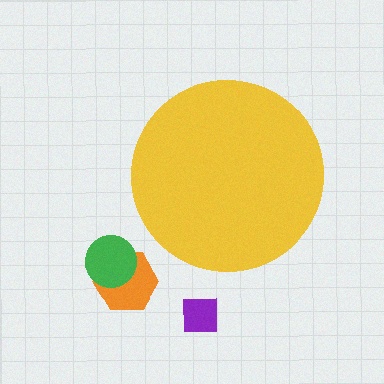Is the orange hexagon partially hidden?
No, the orange hexagon is fully visible.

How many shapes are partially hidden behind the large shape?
0 shapes are partially hidden.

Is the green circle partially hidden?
No, the green circle is fully visible.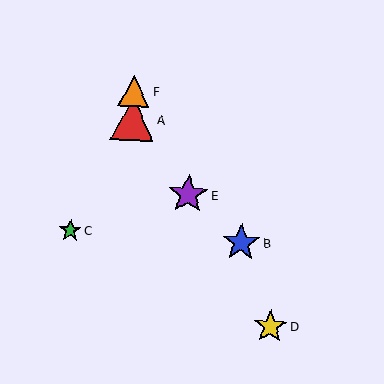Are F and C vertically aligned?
No, F is at x≈134 and C is at x≈70.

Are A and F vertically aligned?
Yes, both are at x≈133.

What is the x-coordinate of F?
Object F is at x≈134.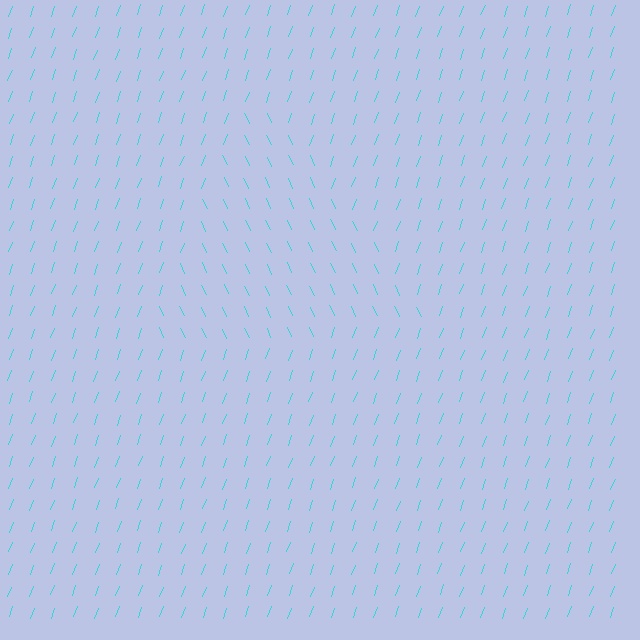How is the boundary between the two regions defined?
The boundary is defined purely by a change in line orientation (approximately 45 degrees difference). All lines are the same color and thickness.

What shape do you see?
I see a triangle.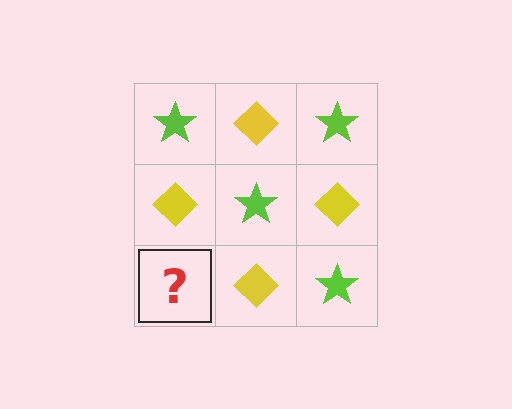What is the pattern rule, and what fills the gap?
The rule is that it alternates lime star and yellow diamond in a checkerboard pattern. The gap should be filled with a lime star.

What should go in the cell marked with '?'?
The missing cell should contain a lime star.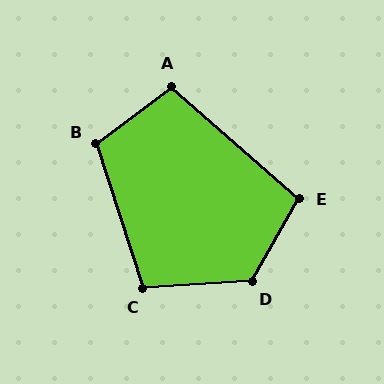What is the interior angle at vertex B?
Approximately 109 degrees (obtuse).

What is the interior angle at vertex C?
Approximately 105 degrees (obtuse).